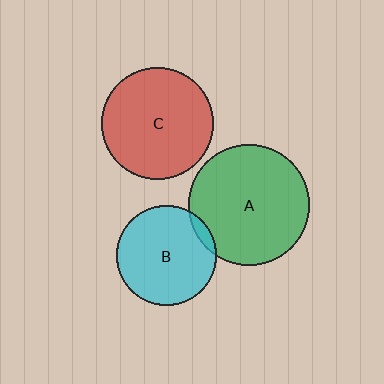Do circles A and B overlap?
Yes.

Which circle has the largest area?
Circle A (green).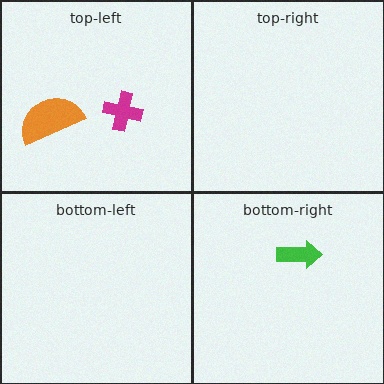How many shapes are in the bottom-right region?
1.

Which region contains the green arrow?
The bottom-right region.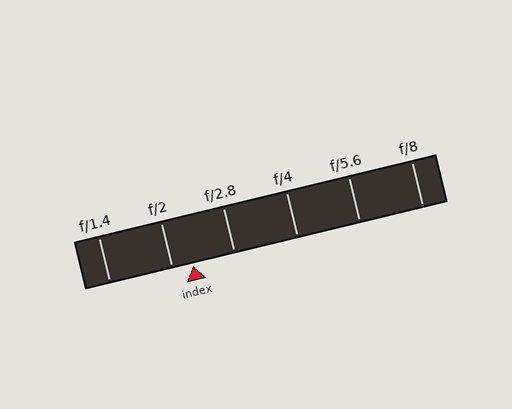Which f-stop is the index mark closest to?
The index mark is closest to f/2.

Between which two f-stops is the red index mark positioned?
The index mark is between f/2 and f/2.8.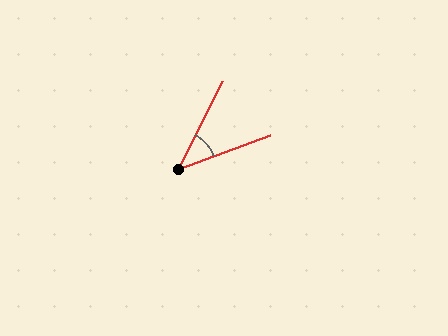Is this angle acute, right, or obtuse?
It is acute.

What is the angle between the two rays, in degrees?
Approximately 43 degrees.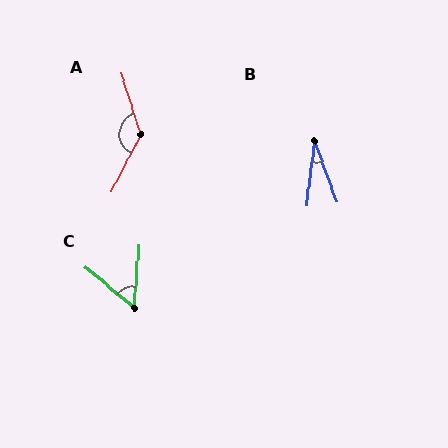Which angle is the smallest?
B, at approximately 27 degrees.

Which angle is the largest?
A, at approximately 135 degrees.